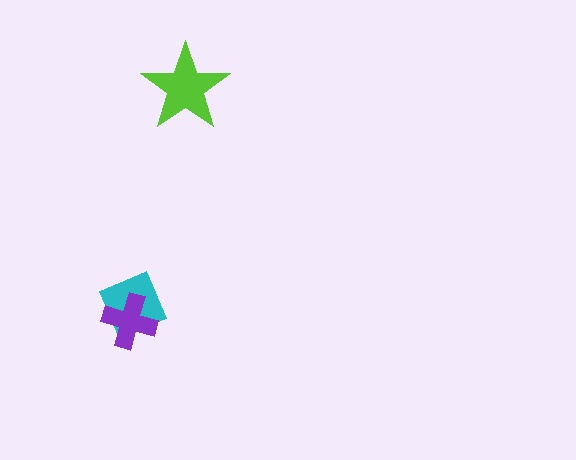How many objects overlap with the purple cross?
1 object overlaps with the purple cross.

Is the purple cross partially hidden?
No, no other shape covers it.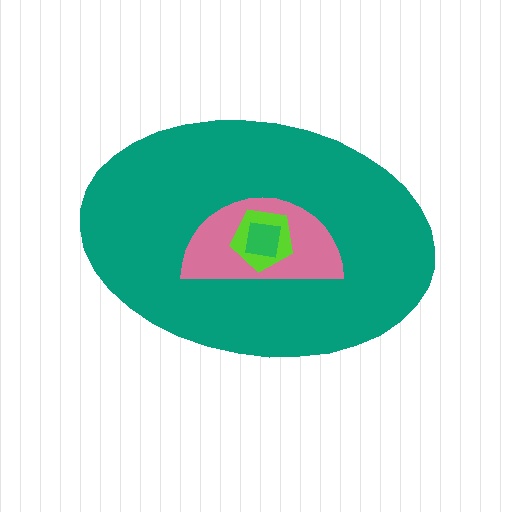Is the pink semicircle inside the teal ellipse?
Yes.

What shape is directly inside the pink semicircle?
The lime pentagon.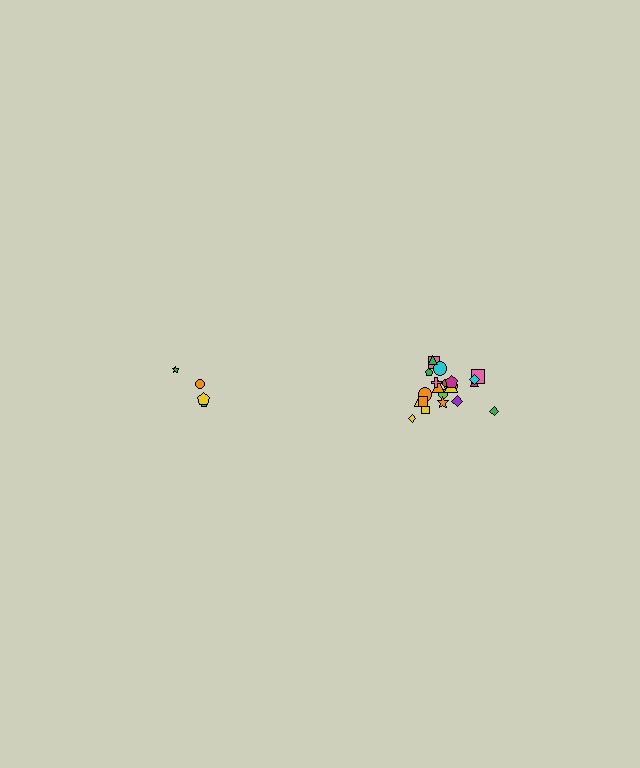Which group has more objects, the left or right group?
The right group.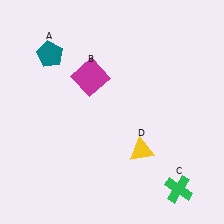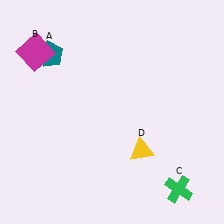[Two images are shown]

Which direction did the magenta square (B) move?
The magenta square (B) moved left.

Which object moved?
The magenta square (B) moved left.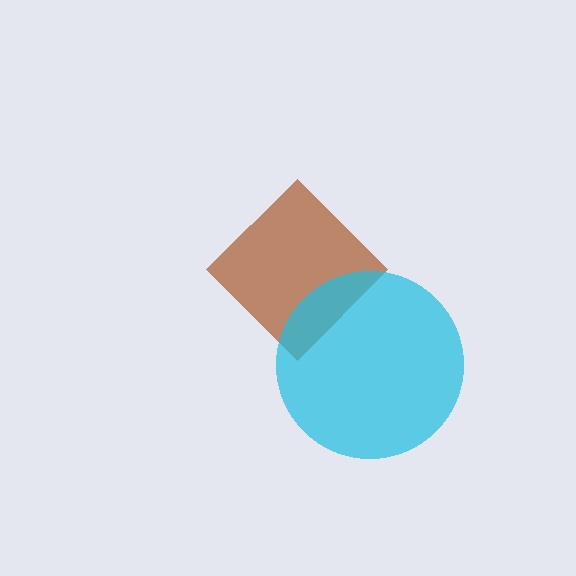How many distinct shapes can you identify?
There are 2 distinct shapes: a brown diamond, a cyan circle.